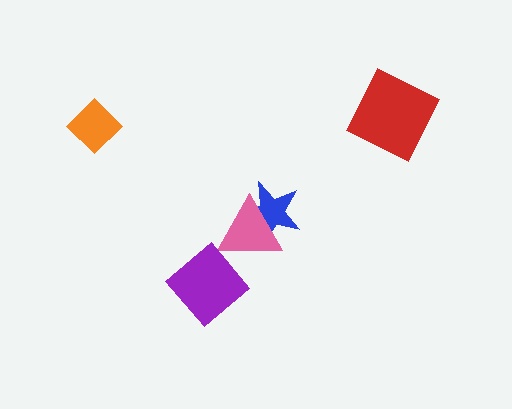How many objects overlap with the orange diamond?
0 objects overlap with the orange diamond.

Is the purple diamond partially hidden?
No, no other shape covers it.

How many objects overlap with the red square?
0 objects overlap with the red square.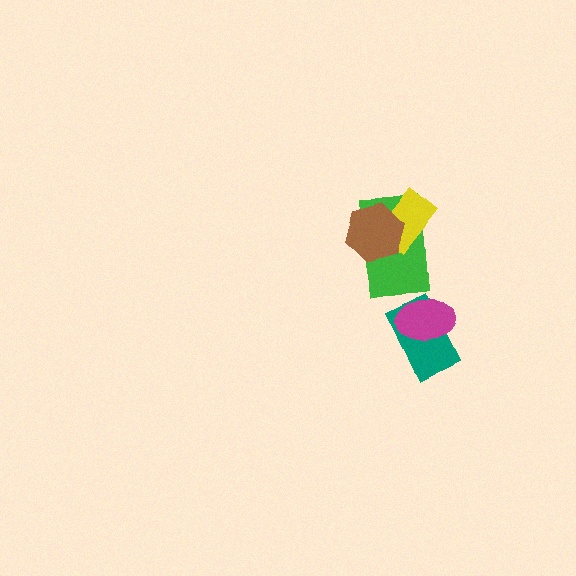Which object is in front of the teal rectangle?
The magenta ellipse is in front of the teal rectangle.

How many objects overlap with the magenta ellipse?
1 object overlaps with the magenta ellipse.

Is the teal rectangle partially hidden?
Yes, it is partially covered by another shape.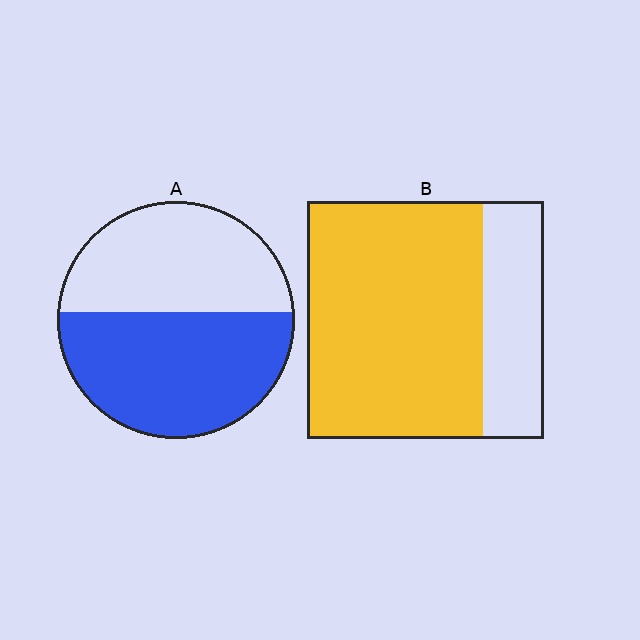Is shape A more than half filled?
Yes.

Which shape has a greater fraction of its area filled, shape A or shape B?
Shape B.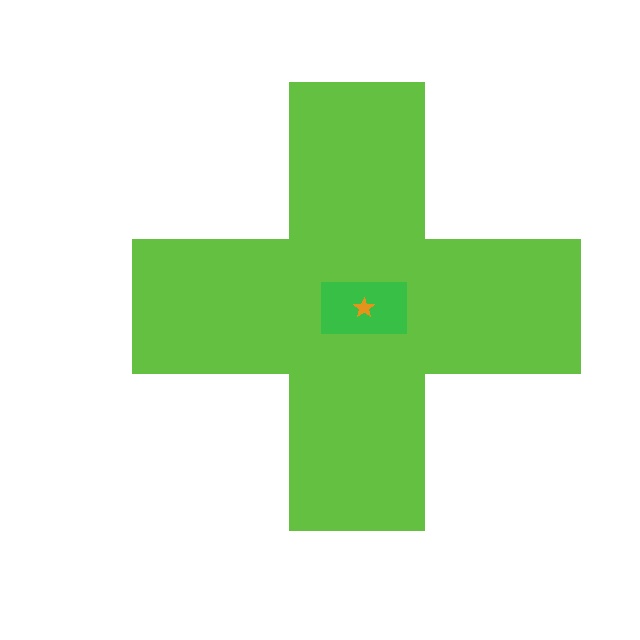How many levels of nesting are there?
3.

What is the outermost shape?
The lime cross.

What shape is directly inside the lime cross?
The green rectangle.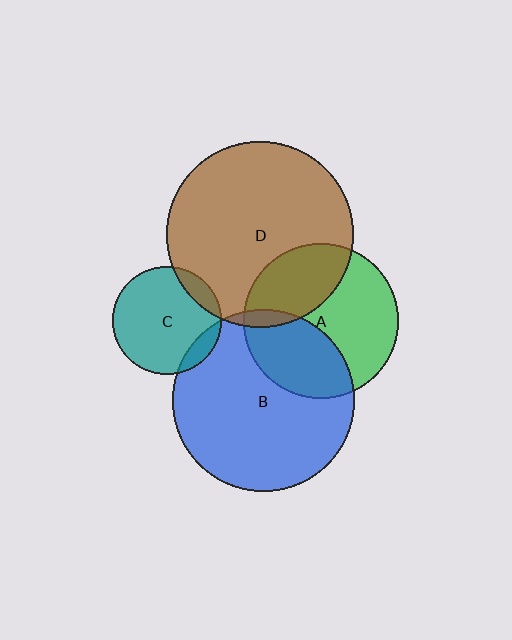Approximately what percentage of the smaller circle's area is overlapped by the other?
Approximately 35%.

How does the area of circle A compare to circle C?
Approximately 2.0 times.